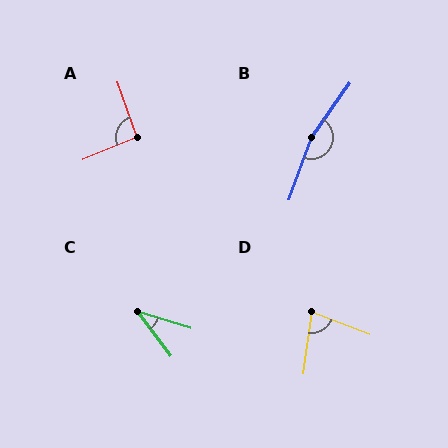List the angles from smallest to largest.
C (37°), D (77°), A (93°), B (165°).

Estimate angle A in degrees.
Approximately 93 degrees.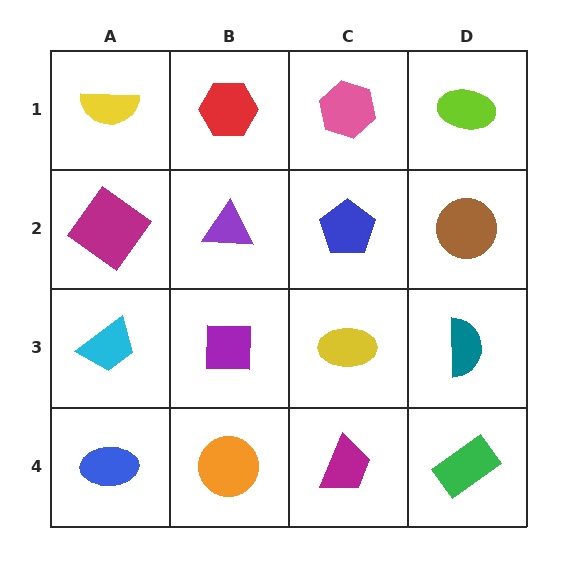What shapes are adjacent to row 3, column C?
A blue pentagon (row 2, column C), a magenta trapezoid (row 4, column C), a purple square (row 3, column B), a teal semicircle (row 3, column D).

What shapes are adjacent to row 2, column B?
A red hexagon (row 1, column B), a purple square (row 3, column B), a magenta diamond (row 2, column A), a blue pentagon (row 2, column C).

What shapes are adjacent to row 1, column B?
A purple triangle (row 2, column B), a yellow semicircle (row 1, column A), a pink hexagon (row 1, column C).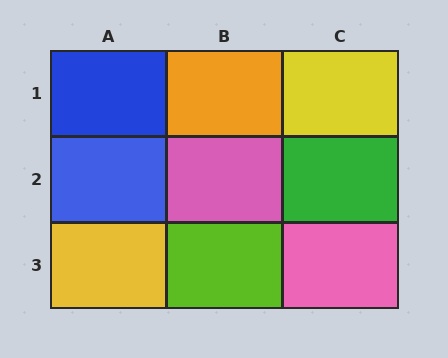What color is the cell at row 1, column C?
Yellow.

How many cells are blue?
2 cells are blue.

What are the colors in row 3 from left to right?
Yellow, lime, pink.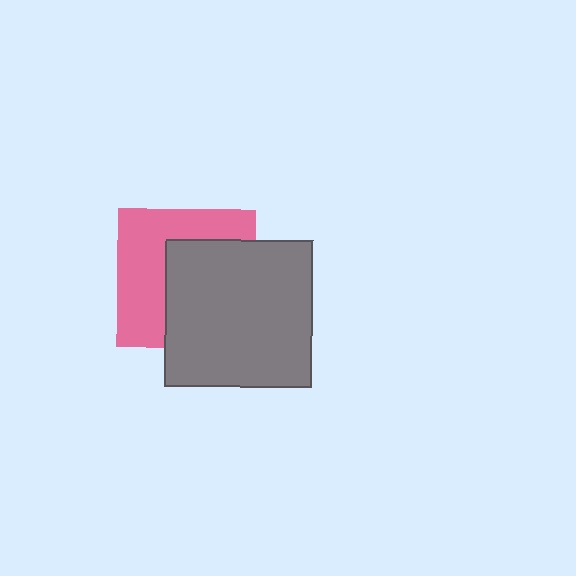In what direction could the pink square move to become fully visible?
The pink square could move left. That would shift it out from behind the gray square entirely.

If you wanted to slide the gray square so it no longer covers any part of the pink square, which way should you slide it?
Slide it right — that is the most direct way to separate the two shapes.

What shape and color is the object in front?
The object in front is a gray square.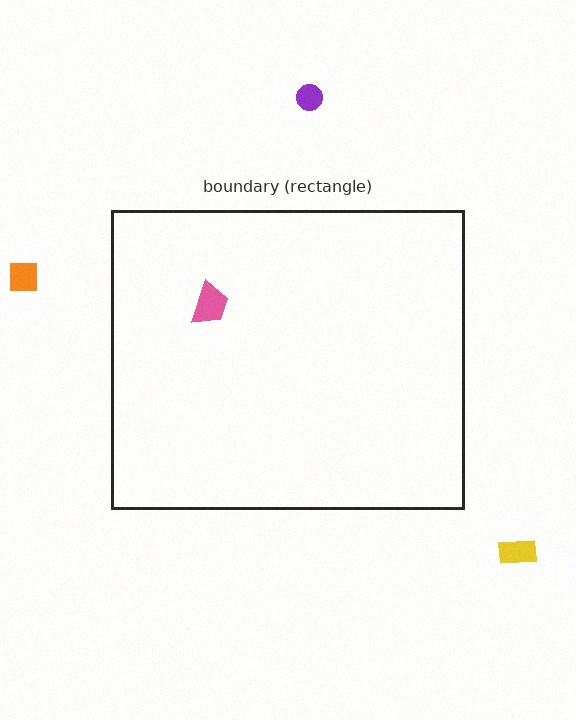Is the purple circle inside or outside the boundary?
Outside.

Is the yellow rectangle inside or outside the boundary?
Outside.